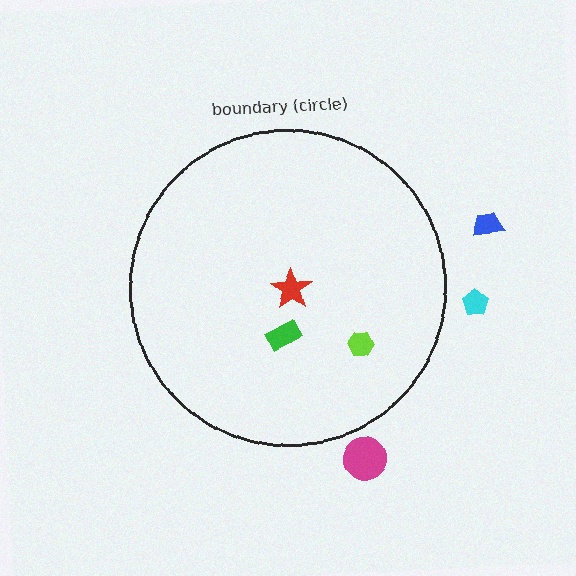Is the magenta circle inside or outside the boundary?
Outside.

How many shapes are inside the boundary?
3 inside, 3 outside.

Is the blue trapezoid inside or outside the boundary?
Outside.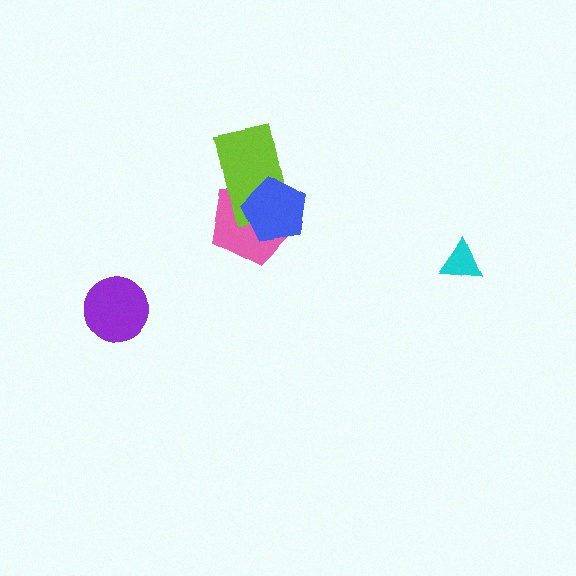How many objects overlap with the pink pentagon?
2 objects overlap with the pink pentagon.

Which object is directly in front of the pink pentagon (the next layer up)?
The lime rectangle is directly in front of the pink pentagon.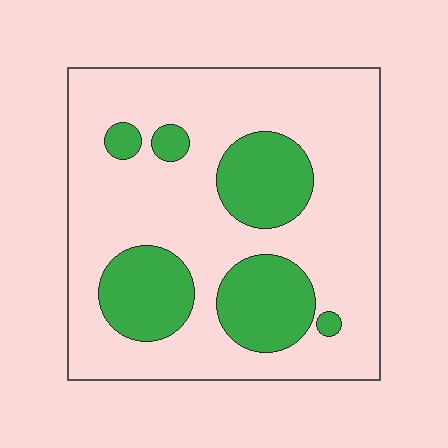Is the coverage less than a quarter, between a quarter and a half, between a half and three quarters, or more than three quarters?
Between a quarter and a half.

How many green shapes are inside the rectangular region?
6.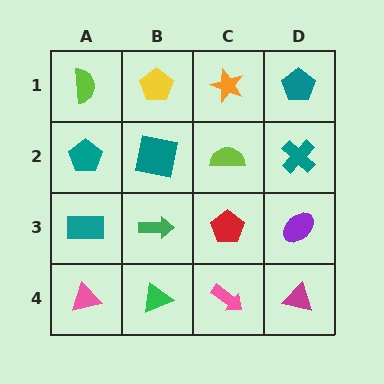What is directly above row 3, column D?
A teal cross.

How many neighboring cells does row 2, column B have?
4.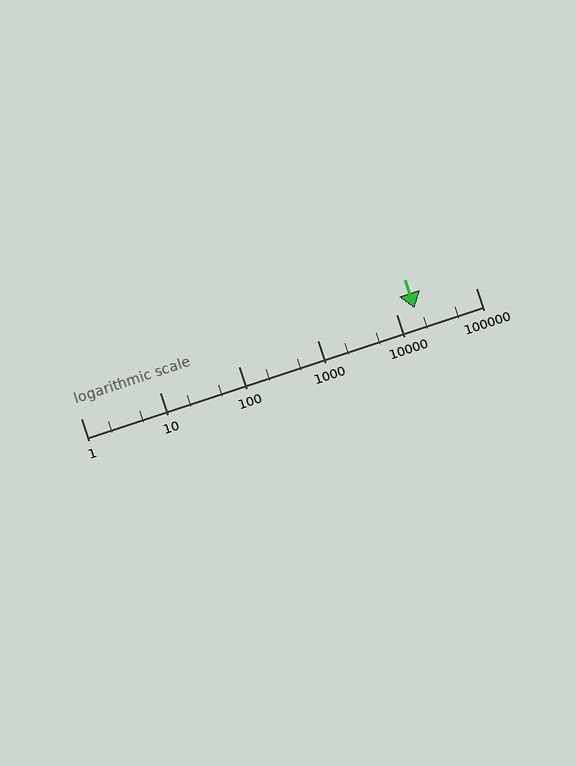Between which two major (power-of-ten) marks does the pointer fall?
The pointer is between 10000 and 100000.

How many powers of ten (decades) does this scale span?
The scale spans 5 decades, from 1 to 100000.